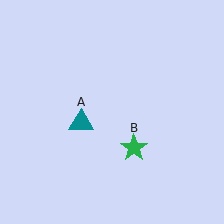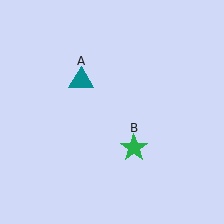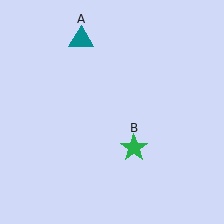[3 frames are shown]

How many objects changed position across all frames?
1 object changed position: teal triangle (object A).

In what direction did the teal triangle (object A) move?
The teal triangle (object A) moved up.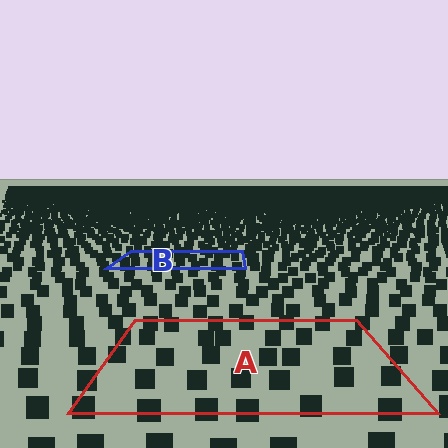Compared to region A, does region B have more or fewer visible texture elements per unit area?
Region B has more texture elements per unit area — they are packed more densely because it is farther away.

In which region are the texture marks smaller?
The texture marks are smaller in region B, because it is farther away.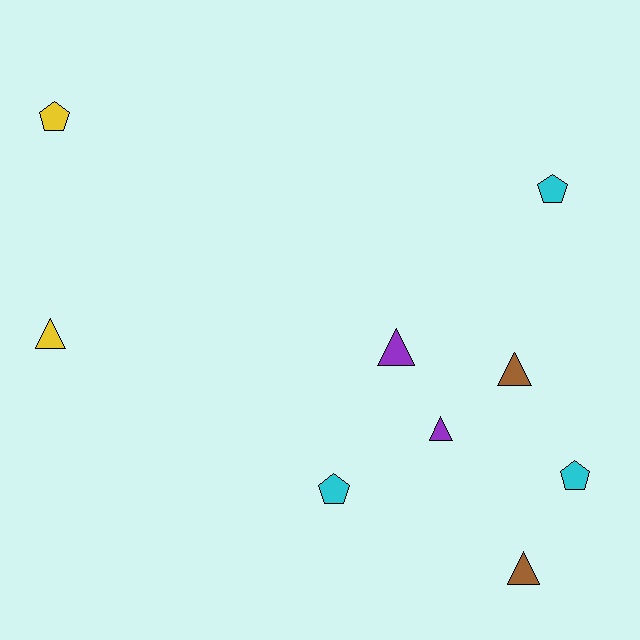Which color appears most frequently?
Cyan, with 3 objects.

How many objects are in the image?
There are 9 objects.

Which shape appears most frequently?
Triangle, with 5 objects.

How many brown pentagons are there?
There are no brown pentagons.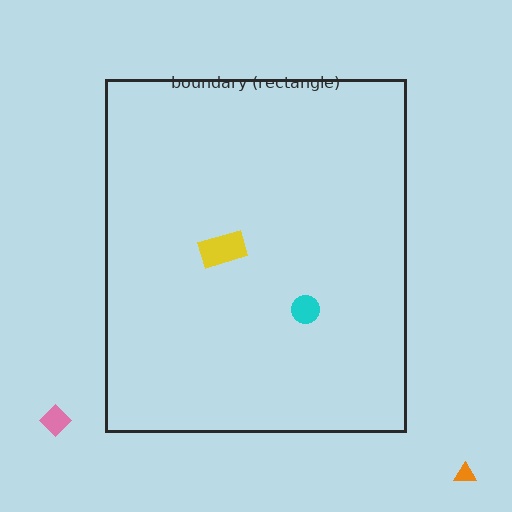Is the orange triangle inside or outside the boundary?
Outside.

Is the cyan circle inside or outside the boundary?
Inside.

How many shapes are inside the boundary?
2 inside, 2 outside.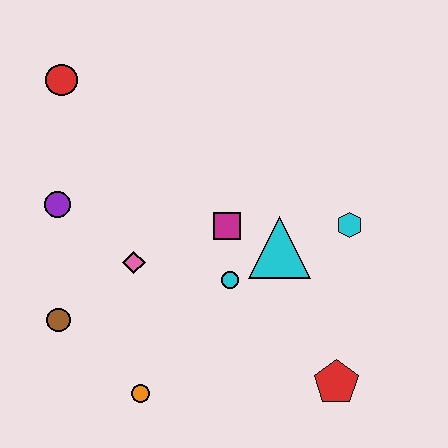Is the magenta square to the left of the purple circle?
No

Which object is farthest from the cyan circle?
The red circle is farthest from the cyan circle.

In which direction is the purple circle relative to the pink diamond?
The purple circle is to the left of the pink diamond.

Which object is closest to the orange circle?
The brown circle is closest to the orange circle.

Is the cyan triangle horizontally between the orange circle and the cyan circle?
No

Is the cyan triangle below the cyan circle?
No